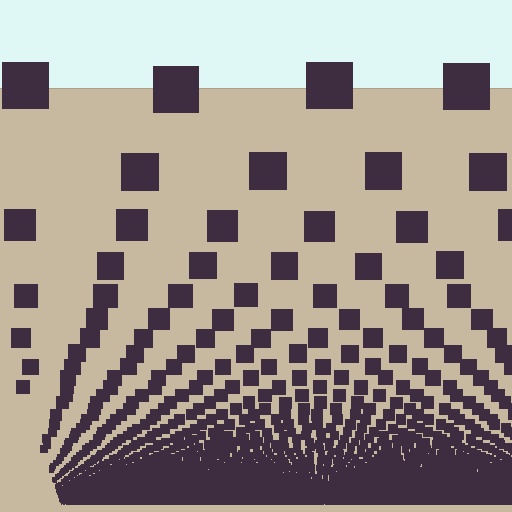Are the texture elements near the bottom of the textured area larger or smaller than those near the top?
Smaller. The gradient is inverted — elements near the bottom are smaller and denser.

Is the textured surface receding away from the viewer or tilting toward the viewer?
The surface appears to tilt toward the viewer. Texture elements get larger and sparser toward the top.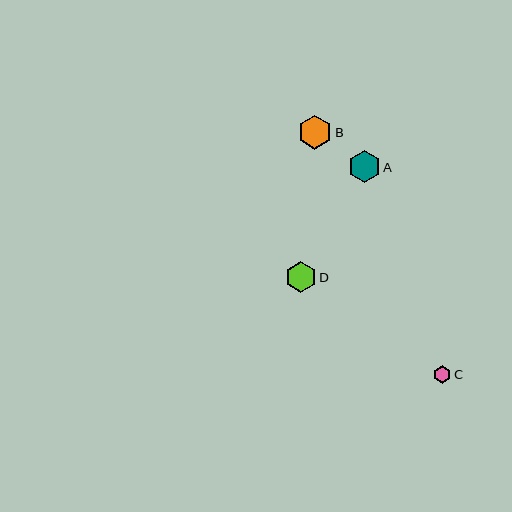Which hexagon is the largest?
Hexagon B is the largest with a size of approximately 34 pixels.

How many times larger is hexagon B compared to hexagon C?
Hexagon B is approximately 1.9 times the size of hexagon C.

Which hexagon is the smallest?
Hexagon C is the smallest with a size of approximately 17 pixels.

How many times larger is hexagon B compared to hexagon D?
Hexagon B is approximately 1.1 times the size of hexagon D.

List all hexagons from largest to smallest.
From largest to smallest: B, A, D, C.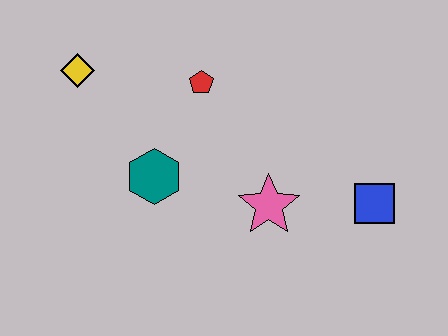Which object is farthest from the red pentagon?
The blue square is farthest from the red pentagon.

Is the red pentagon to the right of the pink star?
No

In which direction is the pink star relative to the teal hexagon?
The pink star is to the right of the teal hexagon.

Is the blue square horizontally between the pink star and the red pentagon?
No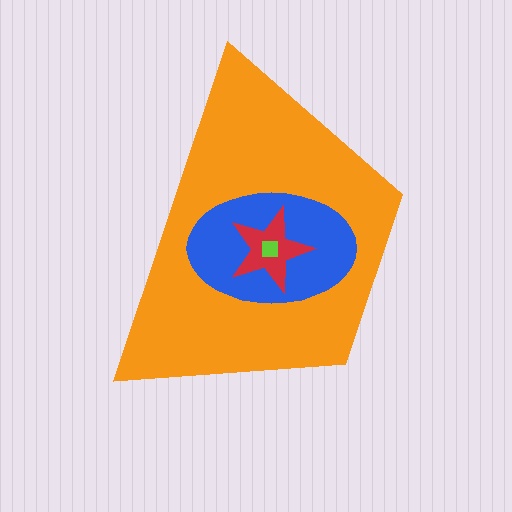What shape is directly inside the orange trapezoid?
The blue ellipse.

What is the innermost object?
The lime square.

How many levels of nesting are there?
4.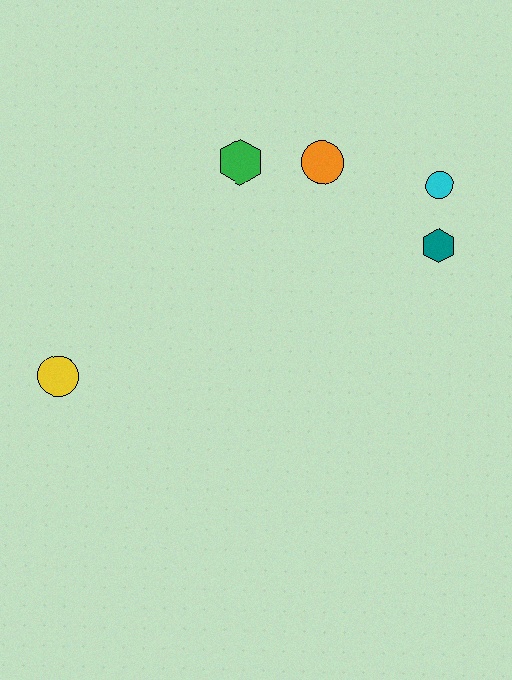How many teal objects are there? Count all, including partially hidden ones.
There is 1 teal object.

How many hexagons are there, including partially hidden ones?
There are 2 hexagons.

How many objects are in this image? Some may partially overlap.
There are 5 objects.